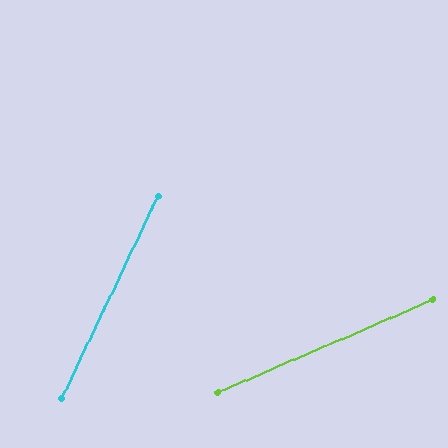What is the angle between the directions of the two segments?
Approximately 41 degrees.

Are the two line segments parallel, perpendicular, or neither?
Neither parallel nor perpendicular — they differ by about 41°.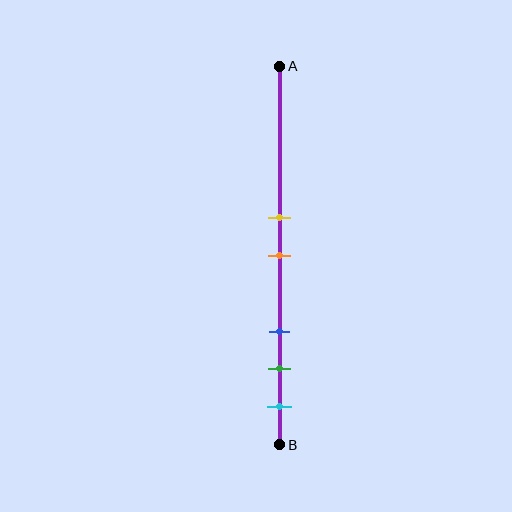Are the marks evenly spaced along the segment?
No, the marks are not evenly spaced.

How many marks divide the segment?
There are 5 marks dividing the segment.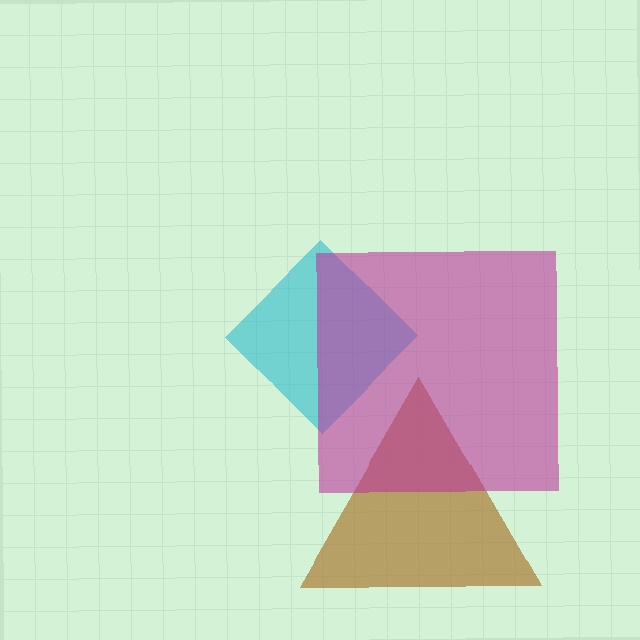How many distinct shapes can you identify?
There are 3 distinct shapes: a cyan diamond, a brown triangle, a magenta square.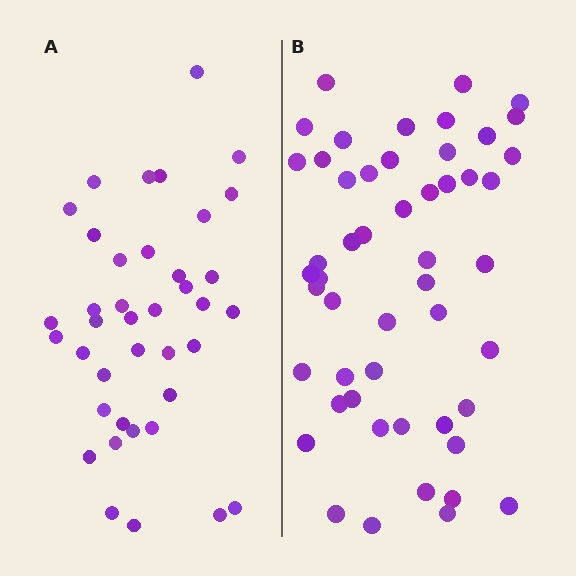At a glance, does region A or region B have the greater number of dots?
Region B (the right region) has more dots.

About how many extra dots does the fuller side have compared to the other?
Region B has roughly 12 or so more dots than region A.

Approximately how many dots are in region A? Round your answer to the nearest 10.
About 40 dots. (The exact count is 39, which rounds to 40.)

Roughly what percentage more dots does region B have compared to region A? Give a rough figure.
About 30% more.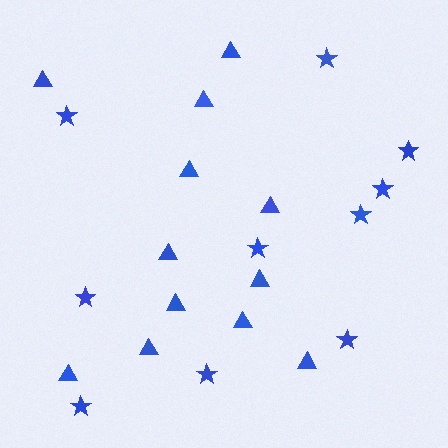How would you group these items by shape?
There are 2 groups: one group of triangles (12) and one group of stars (10).